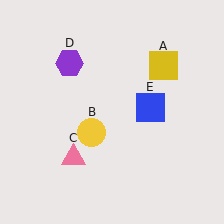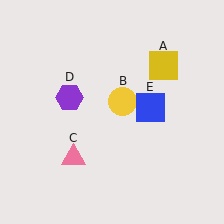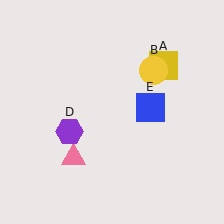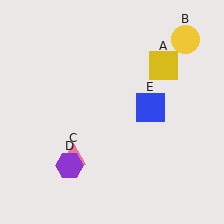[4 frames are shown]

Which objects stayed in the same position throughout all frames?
Yellow square (object A) and pink triangle (object C) and blue square (object E) remained stationary.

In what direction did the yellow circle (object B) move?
The yellow circle (object B) moved up and to the right.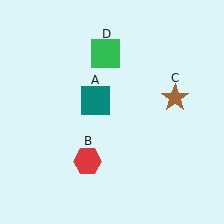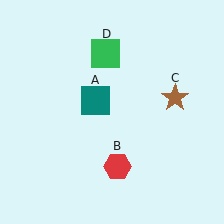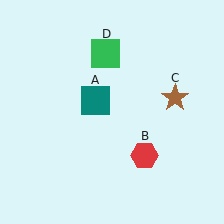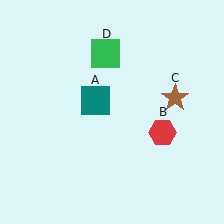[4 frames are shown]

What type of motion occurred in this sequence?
The red hexagon (object B) rotated counterclockwise around the center of the scene.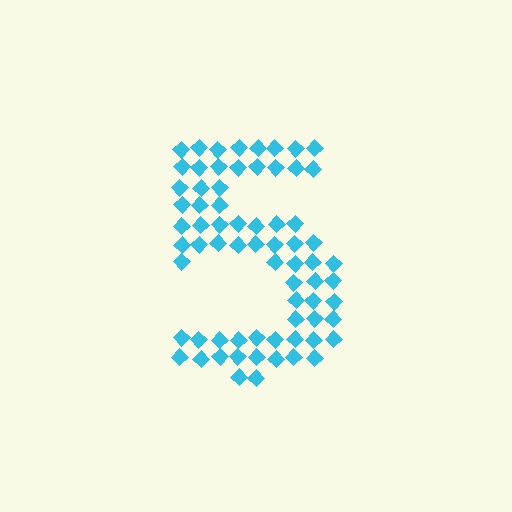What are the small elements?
The small elements are diamonds.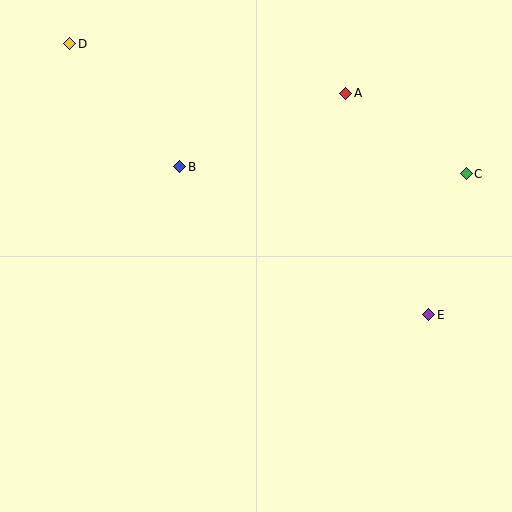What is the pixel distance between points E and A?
The distance between E and A is 236 pixels.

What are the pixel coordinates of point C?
Point C is at (466, 174).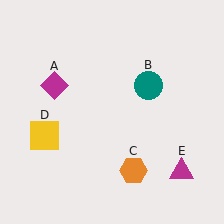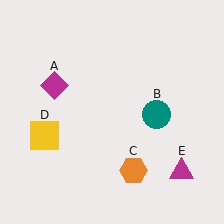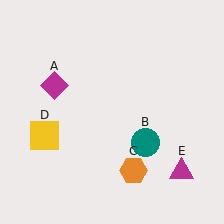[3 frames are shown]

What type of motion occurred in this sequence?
The teal circle (object B) rotated clockwise around the center of the scene.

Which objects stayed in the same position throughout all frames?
Magenta diamond (object A) and orange hexagon (object C) and yellow square (object D) and magenta triangle (object E) remained stationary.